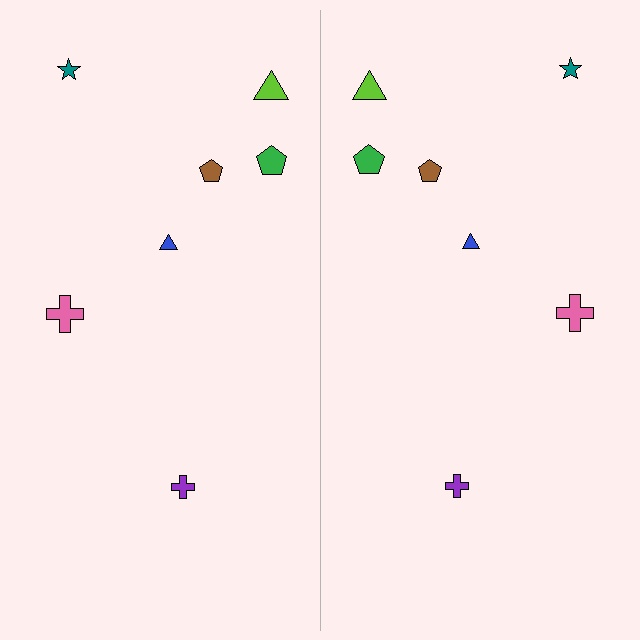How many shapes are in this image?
There are 14 shapes in this image.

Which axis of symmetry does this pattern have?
The pattern has a vertical axis of symmetry running through the center of the image.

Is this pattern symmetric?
Yes, this pattern has bilateral (reflection) symmetry.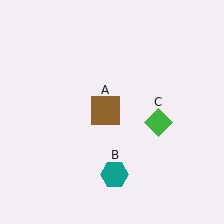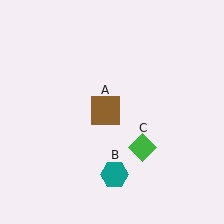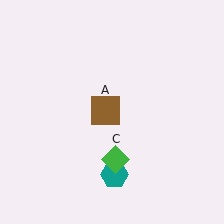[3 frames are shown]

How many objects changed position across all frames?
1 object changed position: green diamond (object C).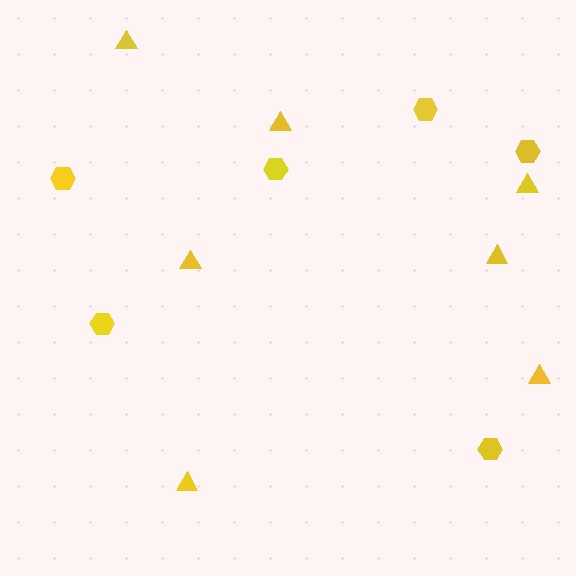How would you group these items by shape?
There are 2 groups: one group of triangles (7) and one group of hexagons (6).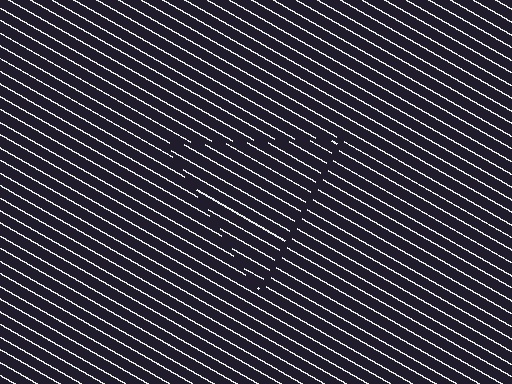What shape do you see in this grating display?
An illusory triangle. The interior of the shape contains the same grating, shifted by half a period — the contour is defined by the phase discontinuity where line-ends from the inner and outer gratings abut.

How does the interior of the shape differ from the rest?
The interior of the shape contains the same grating, shifted by half a period — the contour is defined by the phase discontinuity where line-ends from the inner and outer gratings abut.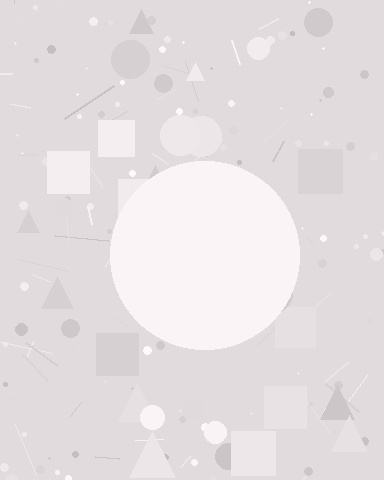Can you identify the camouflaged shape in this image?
The camouflaged shape is a circle.